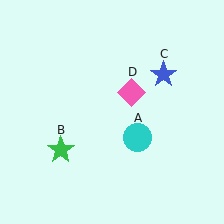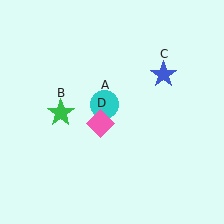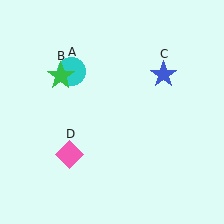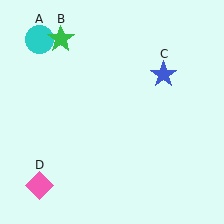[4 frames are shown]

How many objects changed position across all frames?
3 objects changed position: cyan circle (object A), green star (object B), pink diamond (object D).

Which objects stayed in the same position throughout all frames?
Blue star (object C) remained stationary.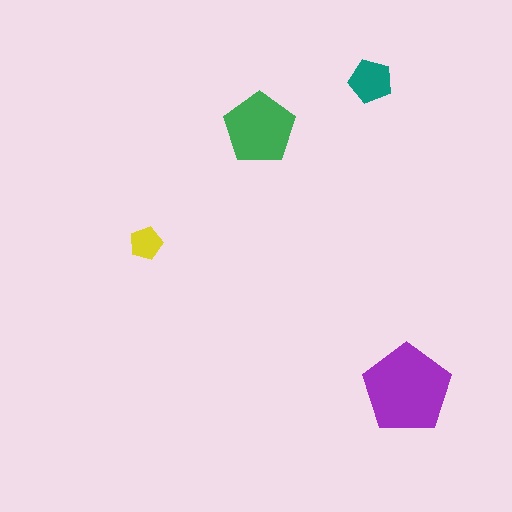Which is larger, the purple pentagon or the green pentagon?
The purple one.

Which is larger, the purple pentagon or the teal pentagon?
The purple one.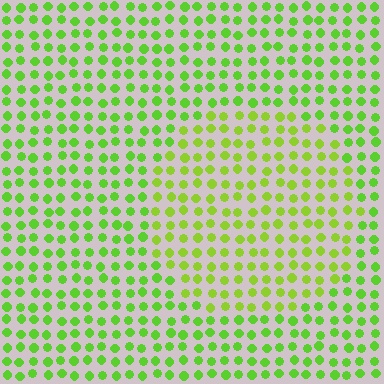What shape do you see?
I see a circle.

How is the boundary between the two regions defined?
The boundary is defined purely by a slight shift in hue (about 19 degrees). Spacing, size, and orientation are identical on both sides.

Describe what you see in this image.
The image is filled with small lime elements in a uniform arrangement. A circle-shaped region is visible where the elements are tinted to a slightly different hue, forming a subtle color boundary.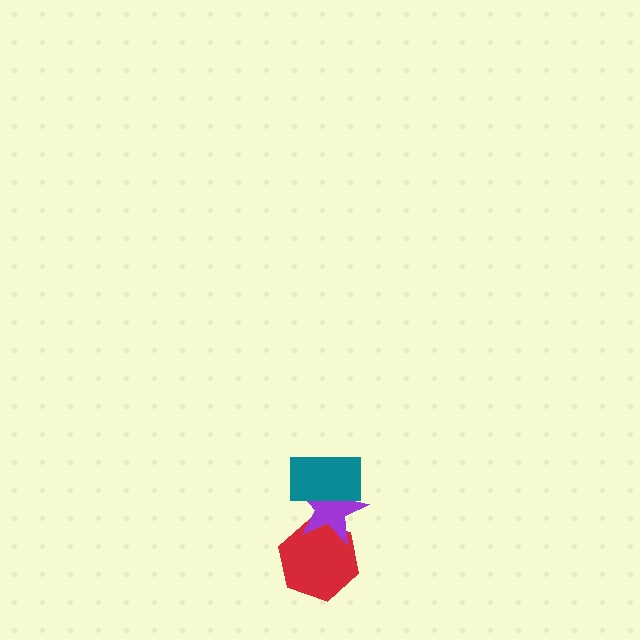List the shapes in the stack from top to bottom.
From top to bottom: the teal rectangle, the purple star, the red hexagon.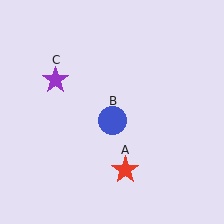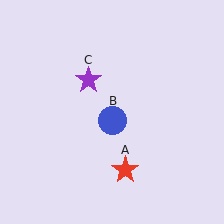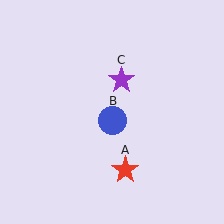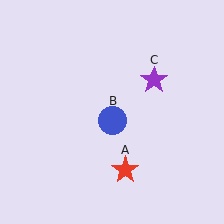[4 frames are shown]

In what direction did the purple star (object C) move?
The purple star (object C) moved right.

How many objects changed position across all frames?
1 object changed position: purple star (object C).